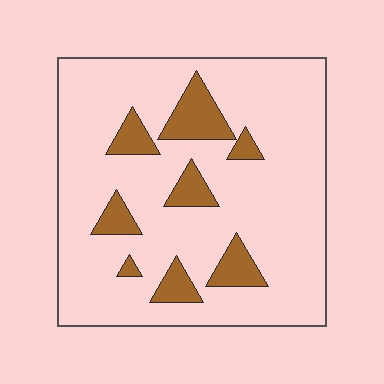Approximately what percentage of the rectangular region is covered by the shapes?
Approximately 15%.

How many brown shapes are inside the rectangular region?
8.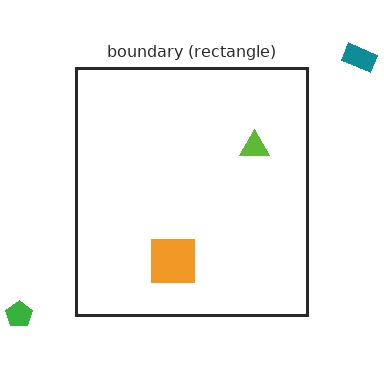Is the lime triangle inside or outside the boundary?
Inside.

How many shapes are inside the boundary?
2 inside, 2 outside.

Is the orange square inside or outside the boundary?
Inside.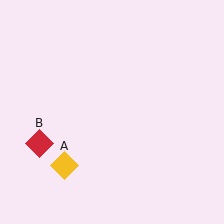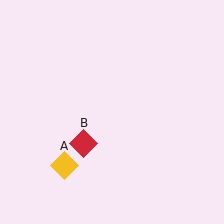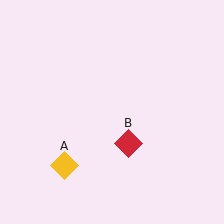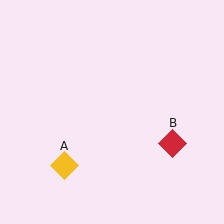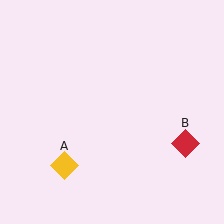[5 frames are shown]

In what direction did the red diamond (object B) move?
The red diamond (object B) moved right.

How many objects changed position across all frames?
1 object changed position: red diamond (object B).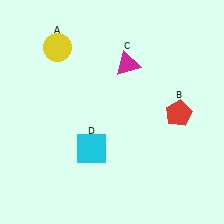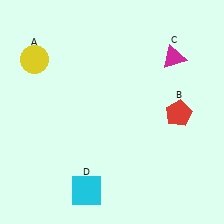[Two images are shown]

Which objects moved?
The objects that moved are: the yellow circle (A), the magenta triangle (C), the cyan square (D).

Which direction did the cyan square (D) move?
The cyan square (D) moved down.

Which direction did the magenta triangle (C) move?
The magenta triangle (C) moved right.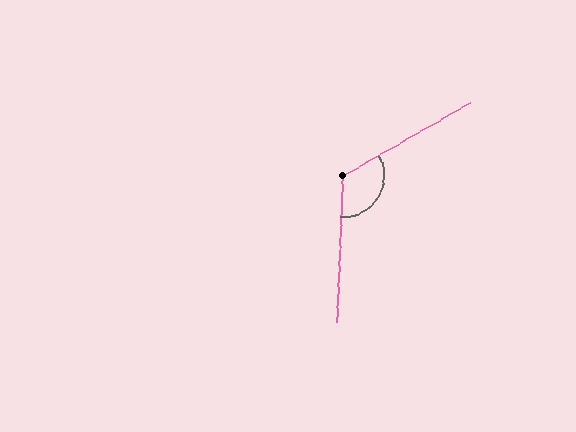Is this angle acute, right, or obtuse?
It is obtuse.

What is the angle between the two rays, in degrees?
Approximately 122 degrees.